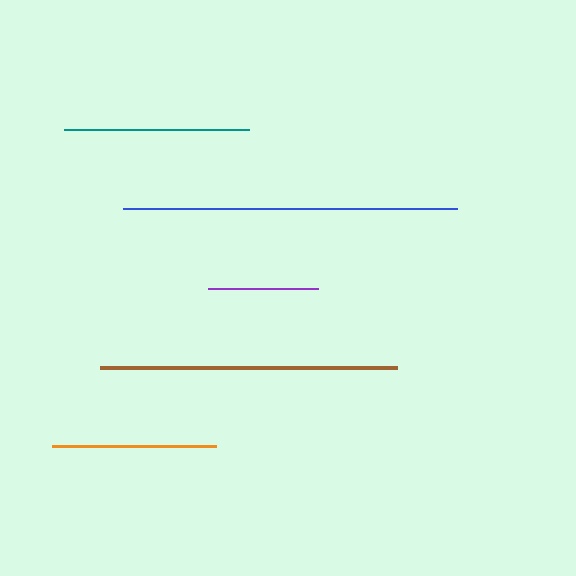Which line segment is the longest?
The blue line is the longest at approximately 334 pixels.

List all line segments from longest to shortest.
From longest to shortest: blue, brown, teal, orange, purple.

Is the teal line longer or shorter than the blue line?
The blue line is longer than the teal line.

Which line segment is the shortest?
The purple line is the shortest at approximately 110 pixels.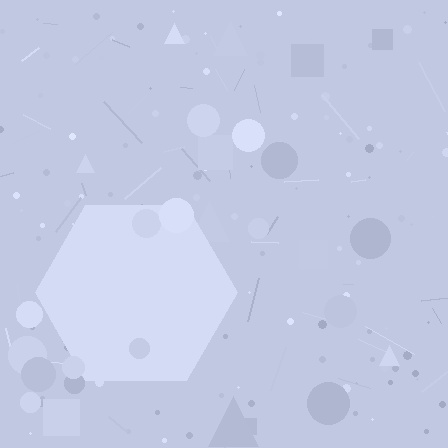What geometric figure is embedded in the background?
A hexagon is embedded in the background.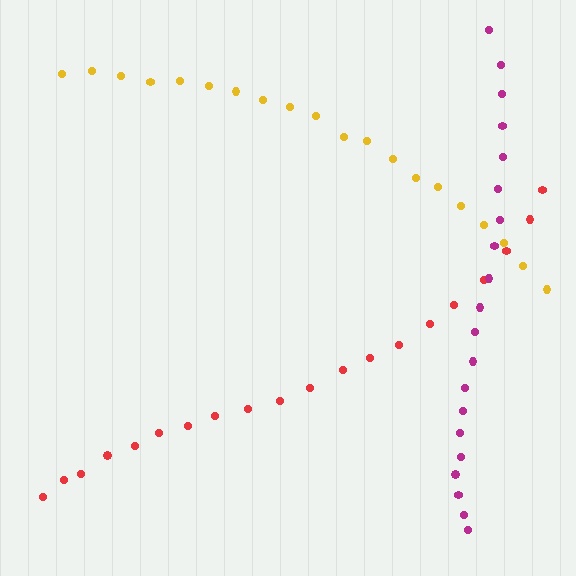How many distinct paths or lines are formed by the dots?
There are 3 distinct paths.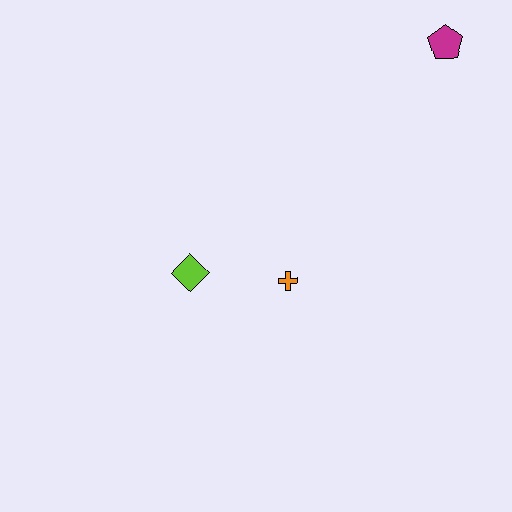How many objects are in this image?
There are 3 objects.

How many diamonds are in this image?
There is 1 diamond.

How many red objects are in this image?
There are no red objects.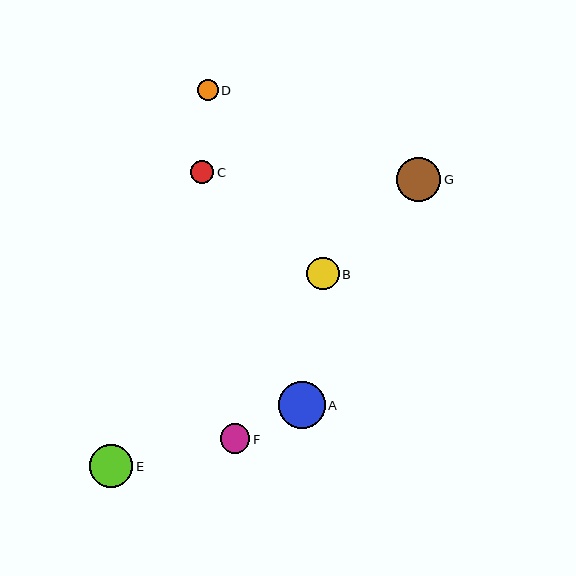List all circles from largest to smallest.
From largest to smallest: A, G, E, B, F, C, D.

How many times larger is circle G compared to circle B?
Circle G is approximately 1.4 times the size of circle B.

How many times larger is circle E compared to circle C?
Circle E is approximately 1.9 times the size of circle C.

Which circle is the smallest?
Circle D is the smallest with a size of approximately 21 pixels.